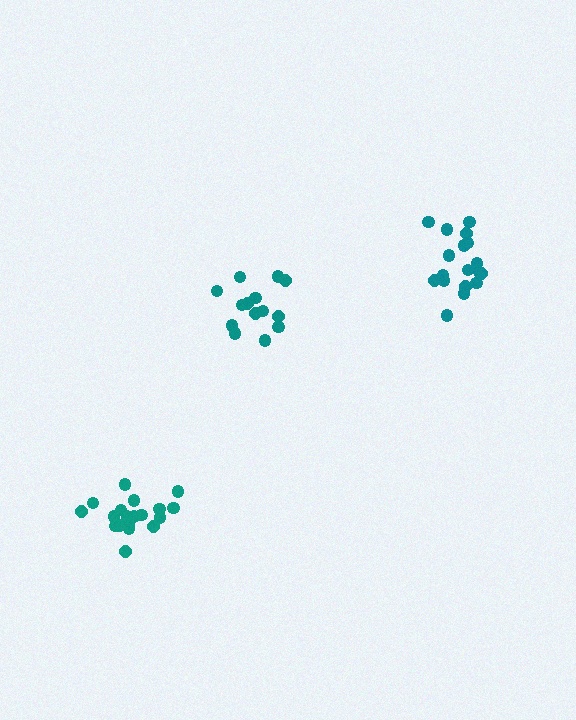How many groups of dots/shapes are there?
There are 3 groups.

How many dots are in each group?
Group 1: 18 dots, Group 2: 19 dots, Group 3: 14 dots (51 total).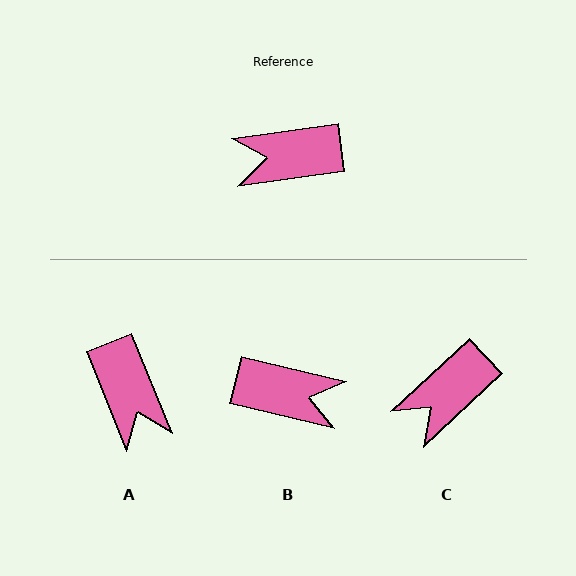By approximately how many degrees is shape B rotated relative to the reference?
Approximately 158 degrees counter-clockwise.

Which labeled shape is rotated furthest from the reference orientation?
B, about 158 degrees away.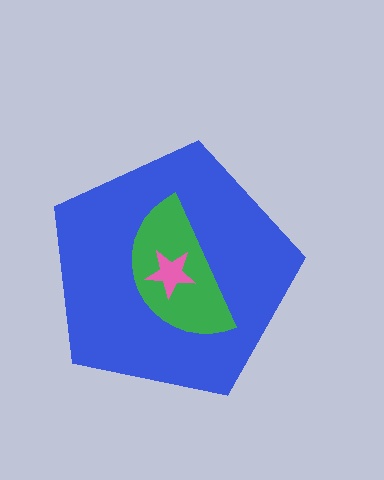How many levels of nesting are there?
3.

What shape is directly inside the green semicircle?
The pink star.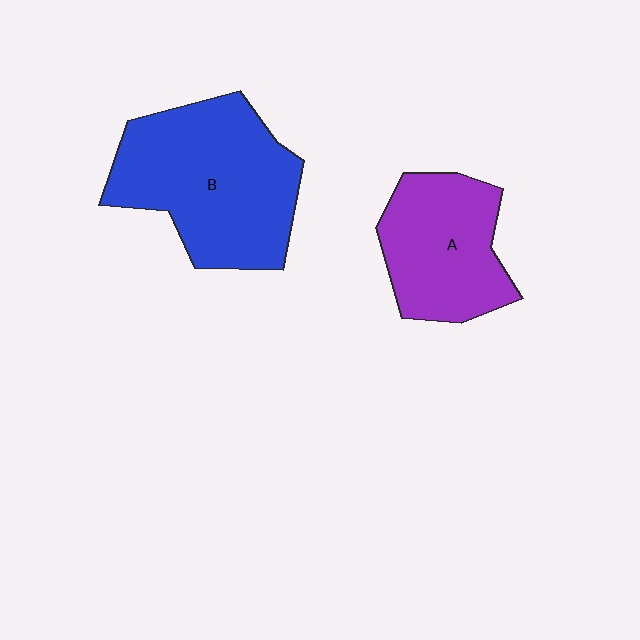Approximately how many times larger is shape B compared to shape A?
Approximately 1.5 times.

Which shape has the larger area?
Shape B (blue).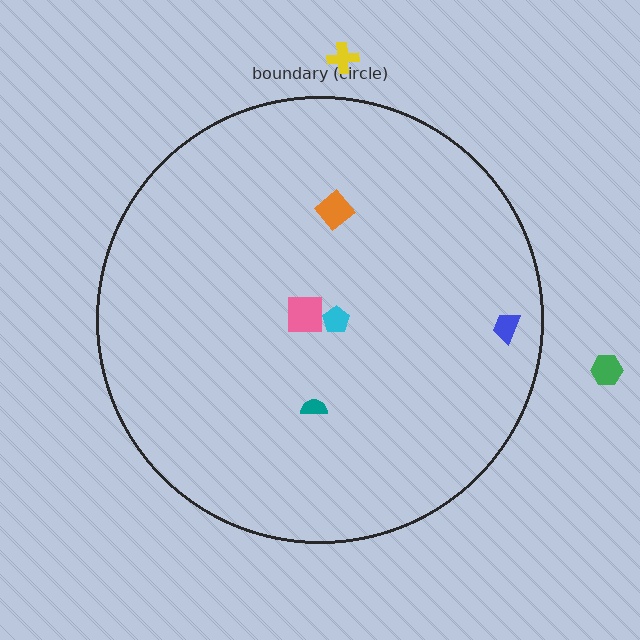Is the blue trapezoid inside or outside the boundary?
Inside.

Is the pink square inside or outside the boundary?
Inside.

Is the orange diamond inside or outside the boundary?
Inside.